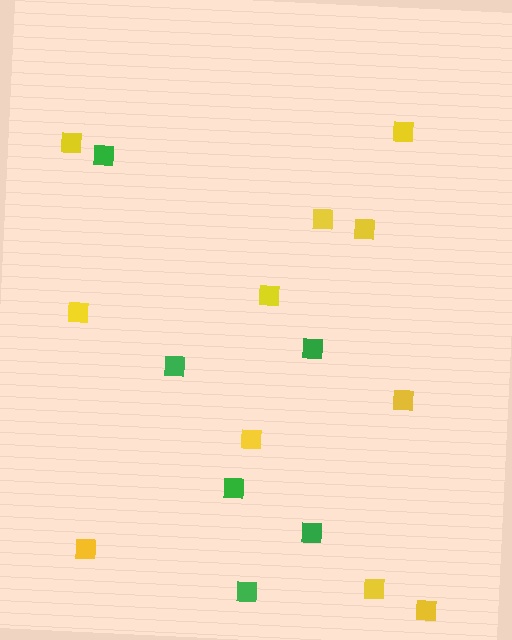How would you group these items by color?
There are 2 groups: one group of green squares (6) and one group of yellow squares (11).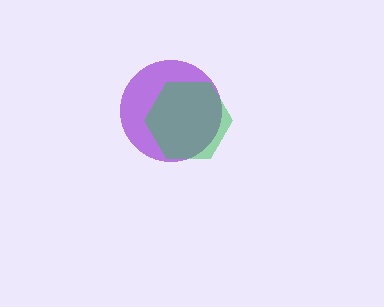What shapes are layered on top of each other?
The layered shapes are: a purple circle, a green hexagon.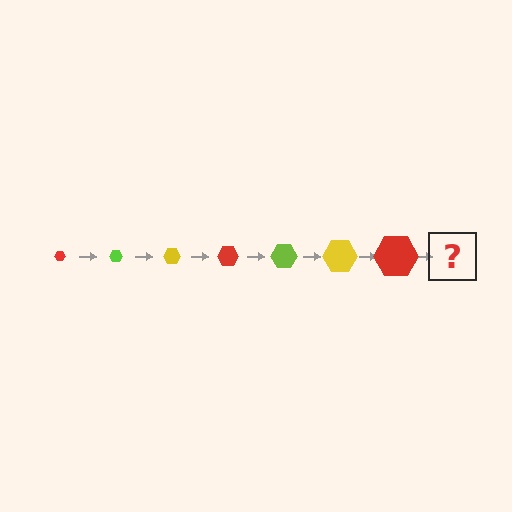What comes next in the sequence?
The next element should be a lime hexagon, larger than the previous one.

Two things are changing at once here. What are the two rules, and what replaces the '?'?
The two rules are that the hexagon grows larger each step and the color cycles through red, lime, and yellow. The '?' should be a lime hexagon, larger than the previous one.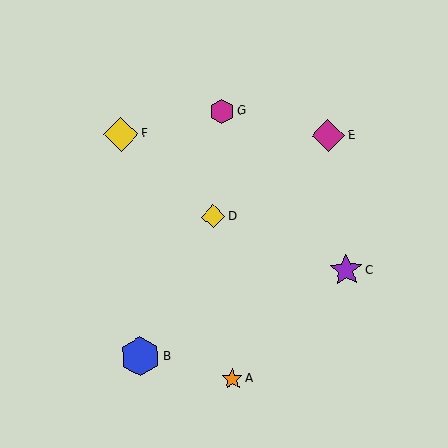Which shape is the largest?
The blue hexagon (labeled B) is the largest.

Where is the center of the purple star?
The center of the purple star is at (346, 270).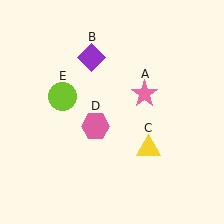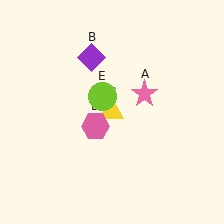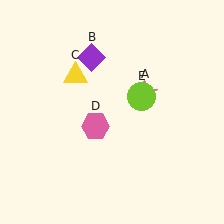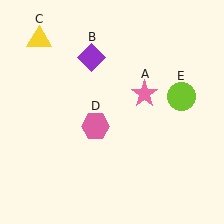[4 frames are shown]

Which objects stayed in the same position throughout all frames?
Pink star (object A) and purple diamond (object B) and pink hexagon (object D) remained stationary.